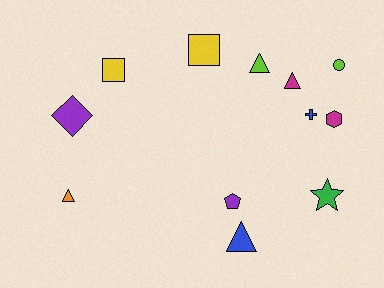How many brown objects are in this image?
There are no brown objects.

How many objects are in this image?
There are 12 objects.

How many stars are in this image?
There is 1 star.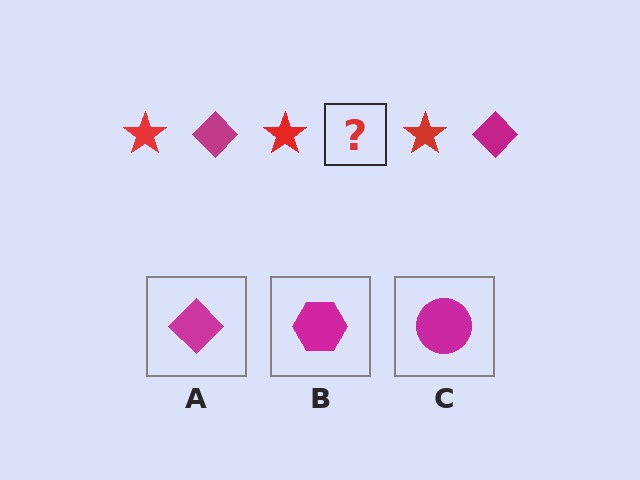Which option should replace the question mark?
Option A.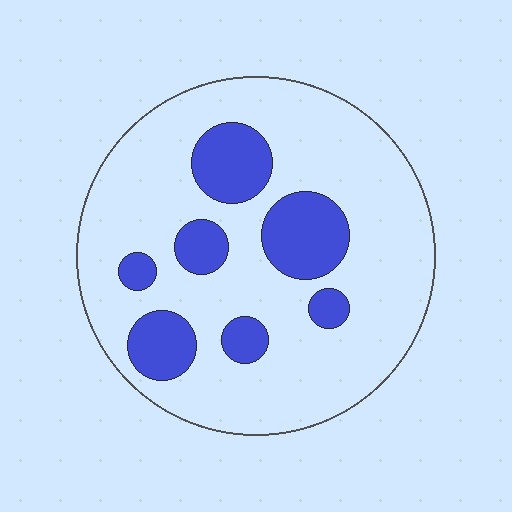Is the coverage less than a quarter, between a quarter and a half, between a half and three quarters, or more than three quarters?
Less than a quarter.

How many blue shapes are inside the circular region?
7.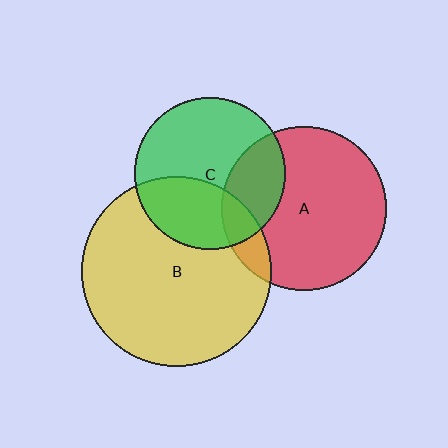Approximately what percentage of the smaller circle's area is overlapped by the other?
Approximately 10%.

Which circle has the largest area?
Circle B (yellow).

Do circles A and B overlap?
Yes.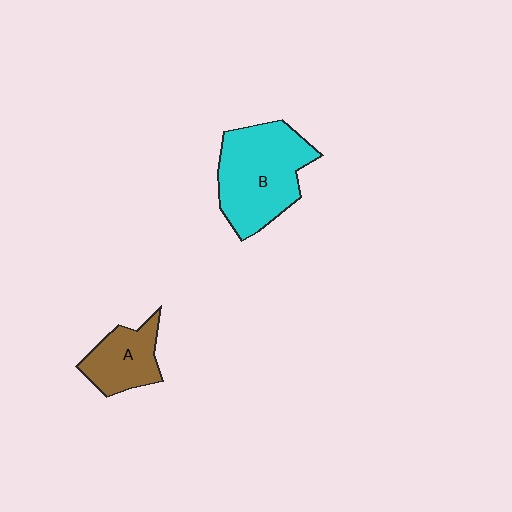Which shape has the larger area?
Shape B (cyan).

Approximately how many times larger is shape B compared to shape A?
Approximately 1.9 times.